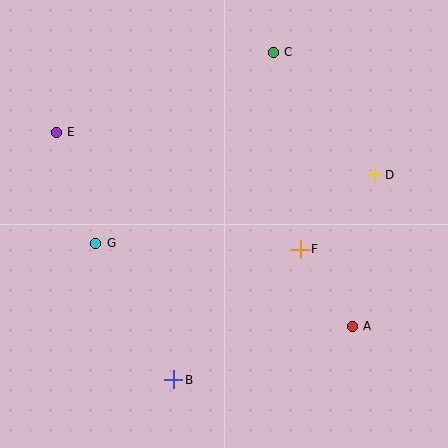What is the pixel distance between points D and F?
The distance between D and F is 105 pixels.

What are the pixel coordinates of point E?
Point E is at (56, 132).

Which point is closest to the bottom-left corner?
Point B is closest to the bottom-left corner.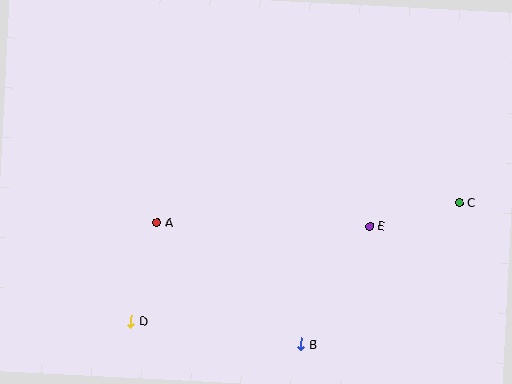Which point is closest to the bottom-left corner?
Point D is closest to the bottom-left corner.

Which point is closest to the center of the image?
Point A at (157, 222) is closest to the center.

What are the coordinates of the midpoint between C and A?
The midpoint between C and A is at (308, 213).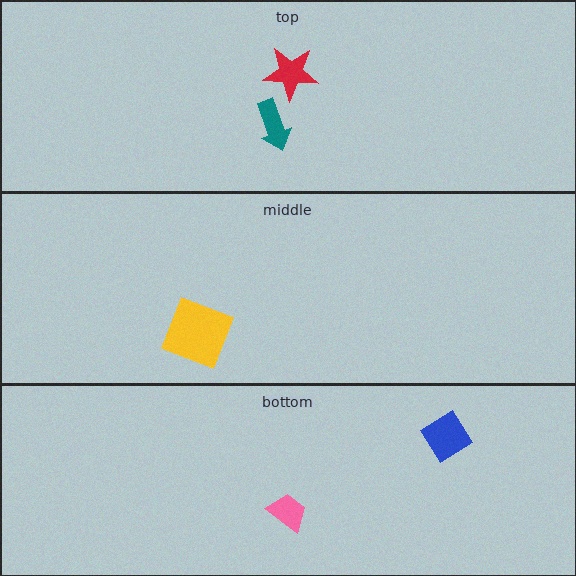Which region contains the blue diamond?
The bottom region.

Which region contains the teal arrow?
The top region.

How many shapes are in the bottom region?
2.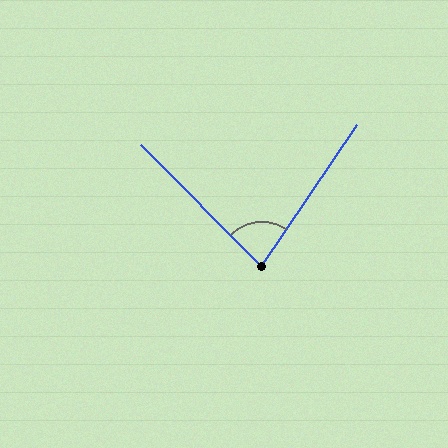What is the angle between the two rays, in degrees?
Approximately 79 degrees.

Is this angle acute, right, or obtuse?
It is acute.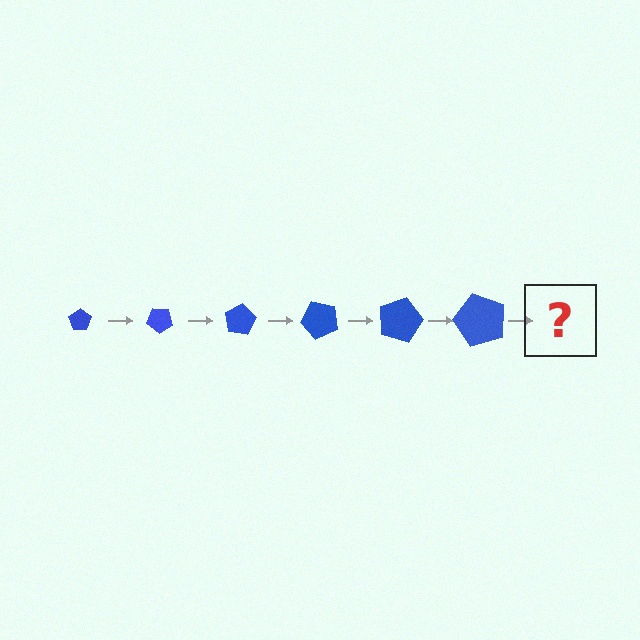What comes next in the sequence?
The next element should be a pentagon, larger than the previous one and rotated 240 degrees from the start.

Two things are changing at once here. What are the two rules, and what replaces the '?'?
The two rules are that the pentagon grows larger each step and it rotates 40 degrees each step. The '?' should be a pentagon, larger than the previous one and rotated 240 degrees from the start.